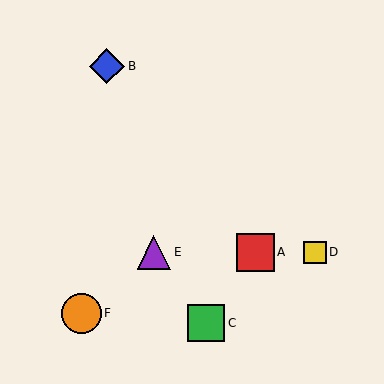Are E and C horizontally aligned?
No, E is at y≈252 and C is at y≈323.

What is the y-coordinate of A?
Object A is at y≈252.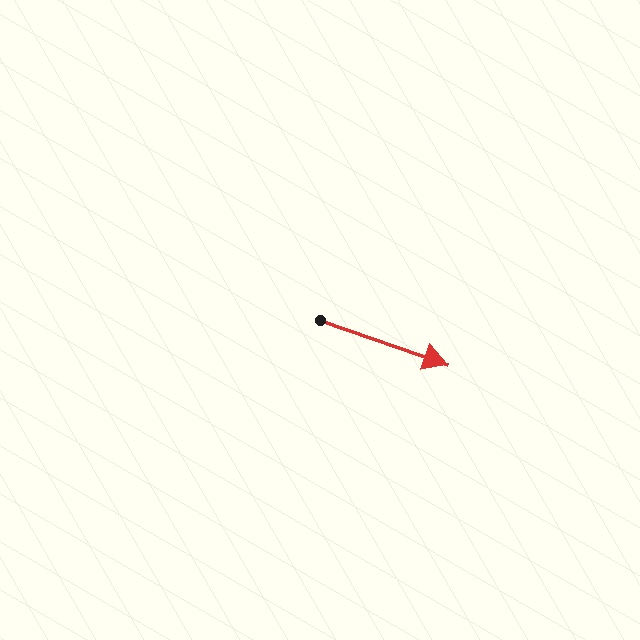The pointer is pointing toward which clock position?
Roughly 4 o'clock.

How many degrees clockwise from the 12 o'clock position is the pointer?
Approximately 109 degrees.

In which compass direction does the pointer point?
East.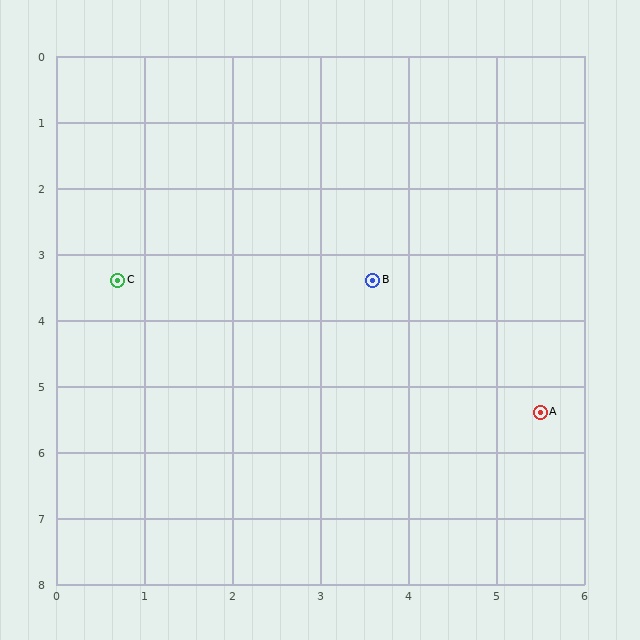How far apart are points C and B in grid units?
Points C and B are about 2.9 grid units apart.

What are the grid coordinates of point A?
Point A is at approximately (5.5, 5.4).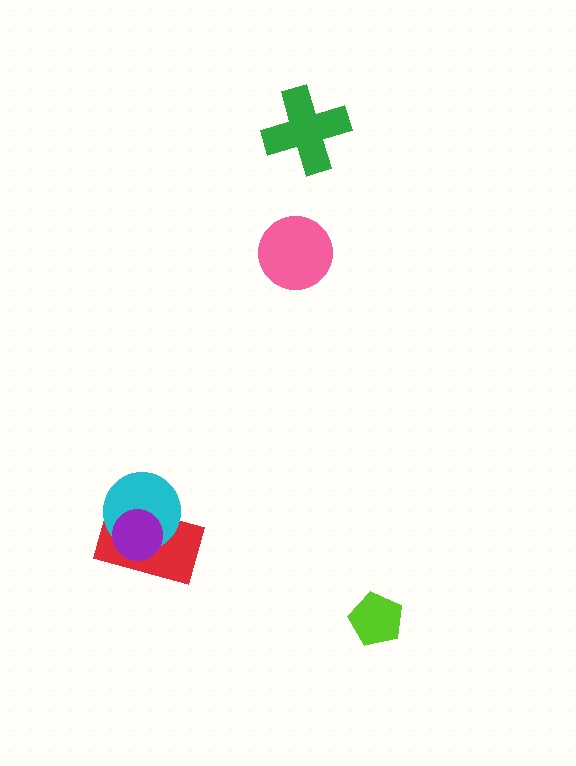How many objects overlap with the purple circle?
2 objects overlap with the purple circle.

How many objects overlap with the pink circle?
0 objects overlap with the pink circle.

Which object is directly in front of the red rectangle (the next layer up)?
The cyan circle is directly in front of the red rectangle.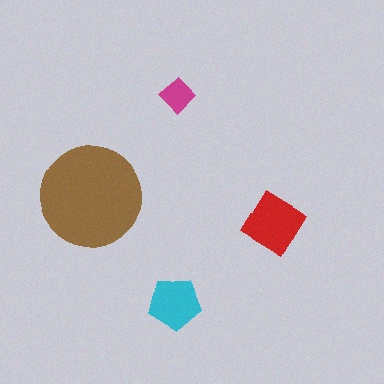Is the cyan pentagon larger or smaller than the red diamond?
Smaller.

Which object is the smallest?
The magenta diamond.